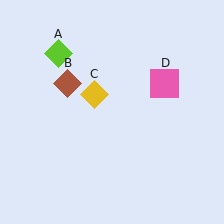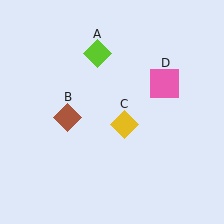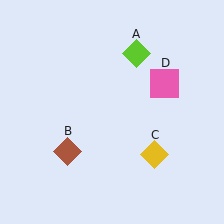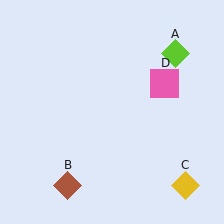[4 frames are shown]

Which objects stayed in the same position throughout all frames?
Pink square (object D) remained stationary.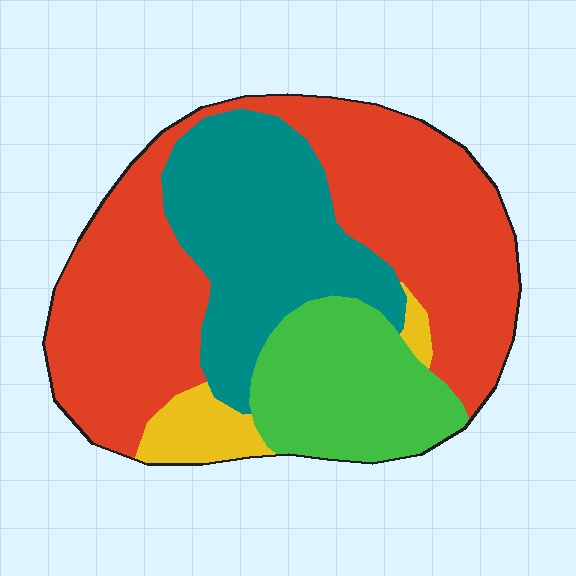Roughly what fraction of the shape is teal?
Teal covers around 25% of the shape.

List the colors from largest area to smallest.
From largest to smallest: red, teal, green, yellow.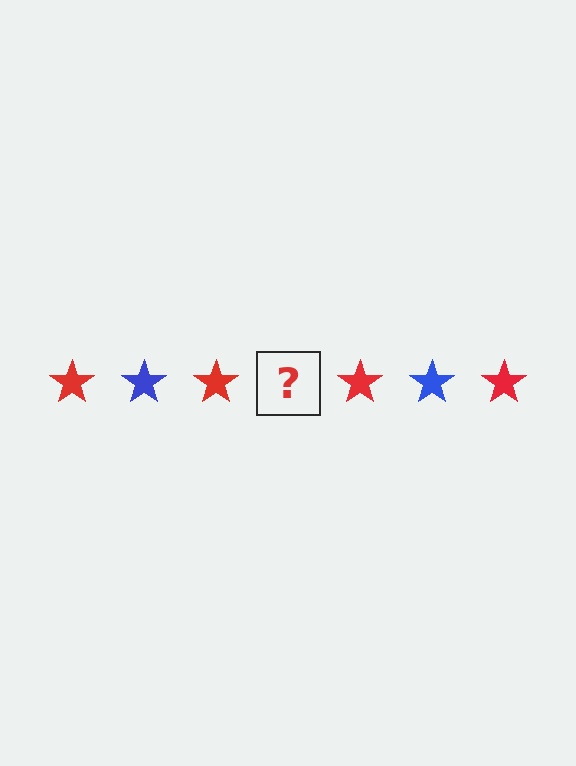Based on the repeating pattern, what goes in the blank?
The blank should be a blue star.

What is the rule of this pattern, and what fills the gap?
The rule is that the pattern cycles through red, blue stars. The gap should be filled with a blue star.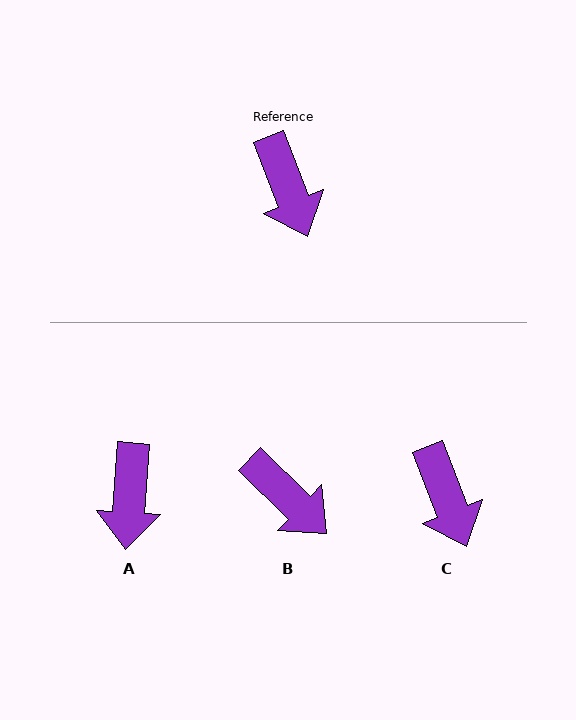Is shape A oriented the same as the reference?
No, it is off by about 26 degrees.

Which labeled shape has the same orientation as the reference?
C.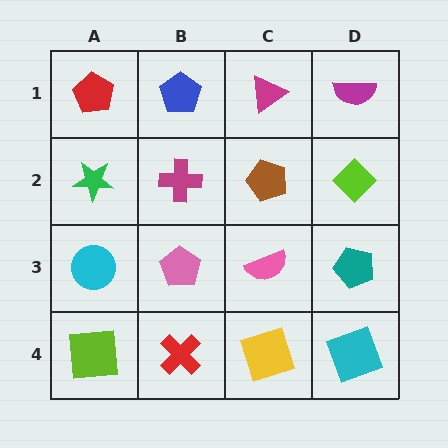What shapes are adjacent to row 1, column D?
A lime diamond (row 2, column D), a magenta triangle (row 1, column C).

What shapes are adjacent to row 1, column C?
A brown pentagon (row 2, column C), a blue pentagon (row 1, column B), a magenta semicircle (row 1, column D).